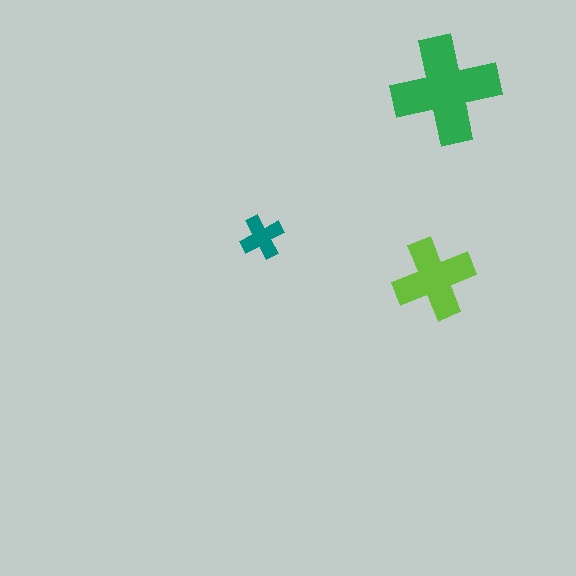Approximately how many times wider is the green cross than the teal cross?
About 2.5 times wider.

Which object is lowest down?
The lime cross is bottommost.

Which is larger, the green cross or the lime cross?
The green one.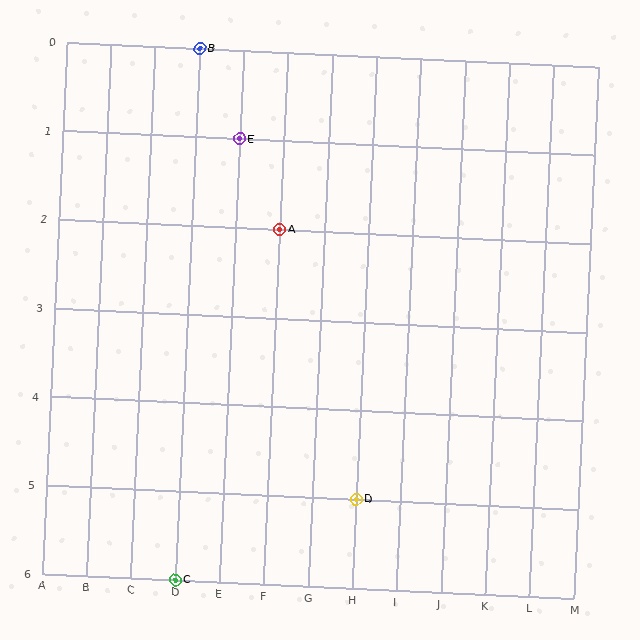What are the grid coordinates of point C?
Point C is at grid coordinates (D, 6).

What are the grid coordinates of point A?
Point A is at grid coordinates (F, 2).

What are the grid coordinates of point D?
Point D is at grid coordinates (H, 5).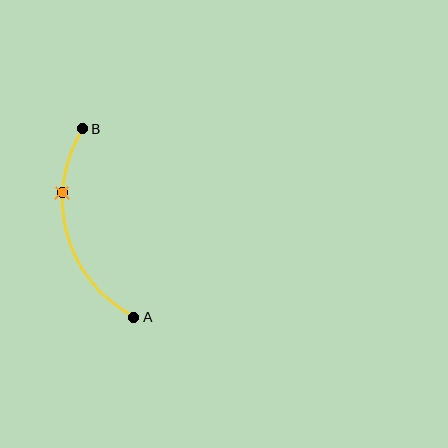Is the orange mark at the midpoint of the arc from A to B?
No. The orange mark lies on the arc but is closer to endpoint B. The arc midpoint would be at the point on the curve equidistant along the arc from both A and B.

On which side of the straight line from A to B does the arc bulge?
The arc bulges to the left of the straight line connecting A and B.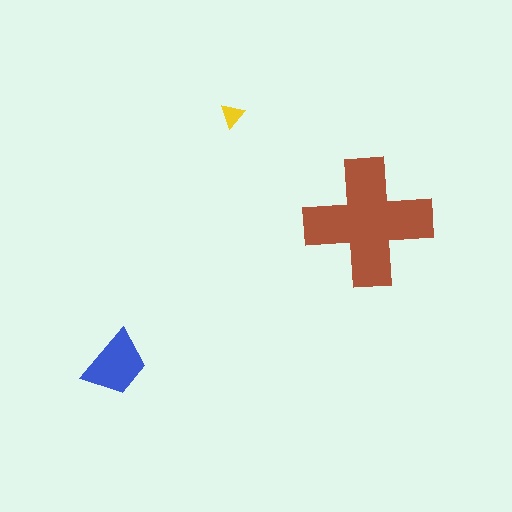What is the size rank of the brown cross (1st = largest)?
1st.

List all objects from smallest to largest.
The yellow triangle, the blue trapezoid, the brown cross.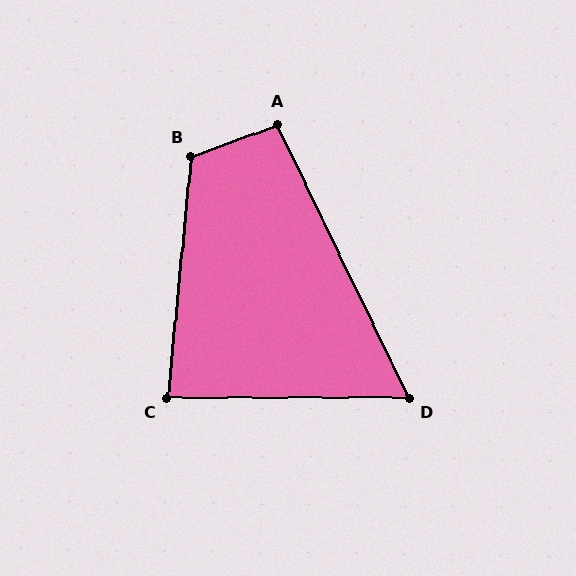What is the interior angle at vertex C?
Approximately 84 degrees (acute).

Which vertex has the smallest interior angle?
D, at approximately 64 degrees.